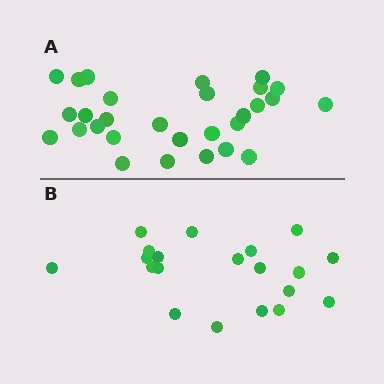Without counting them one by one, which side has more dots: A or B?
Region A (the top region) has more dots.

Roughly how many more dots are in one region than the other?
Region A has roughly 8 or so more dots than region B.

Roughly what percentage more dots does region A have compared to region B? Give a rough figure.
About 45% more.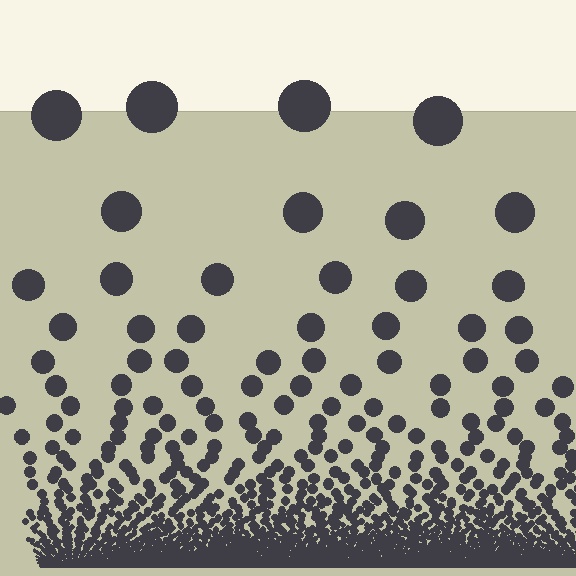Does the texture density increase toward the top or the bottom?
Density increases toward the bottom.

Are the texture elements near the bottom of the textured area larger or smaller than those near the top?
Smaller. The gradient is inverted — elements near the bottom are smaller and denser.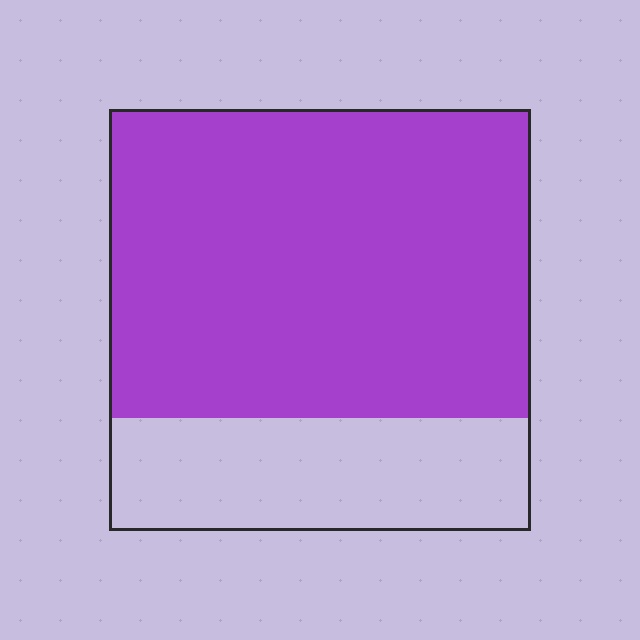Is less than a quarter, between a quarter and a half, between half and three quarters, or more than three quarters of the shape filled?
Between half and three quarters.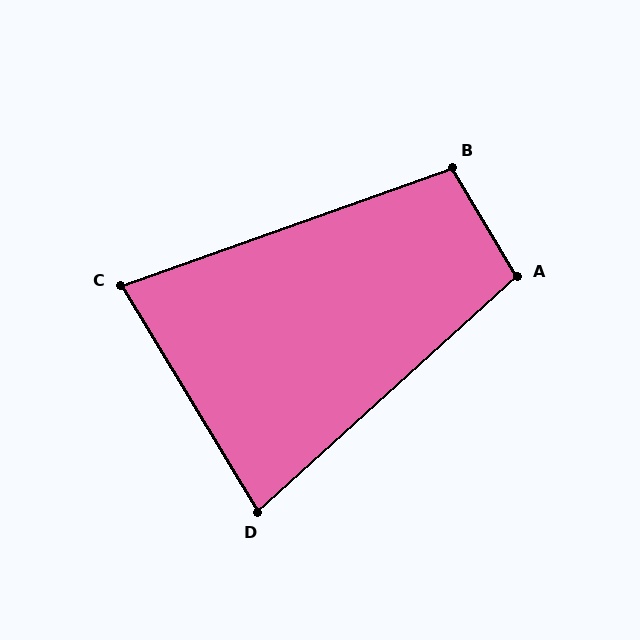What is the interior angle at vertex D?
Approximately 79 degrees (acute).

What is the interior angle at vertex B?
Approximately 101 degrees (obtuse).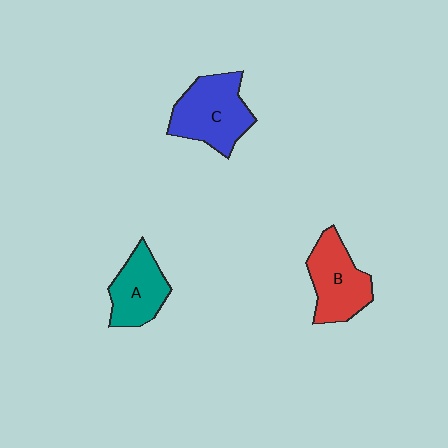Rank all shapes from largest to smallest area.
From largest to smallest: C (blue), B (red), A (teal).